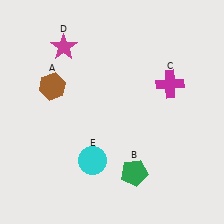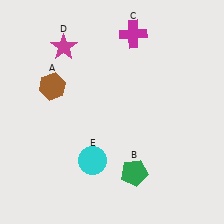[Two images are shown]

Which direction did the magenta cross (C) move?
The magenta cross (C) moved up.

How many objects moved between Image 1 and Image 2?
1 object moved between the two images.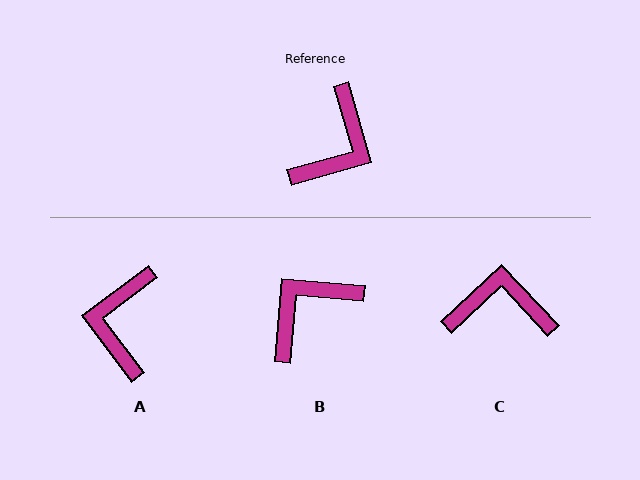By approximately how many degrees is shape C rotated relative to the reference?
Approximately 117 degrees counter-clockwise.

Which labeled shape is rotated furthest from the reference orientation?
B, about 159 degrees away.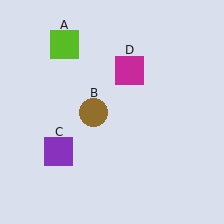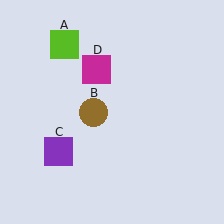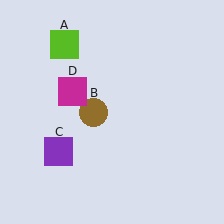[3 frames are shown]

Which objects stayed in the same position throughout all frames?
Lime square (object A) and brown circle (object B) and purple square (object C) remained stationary.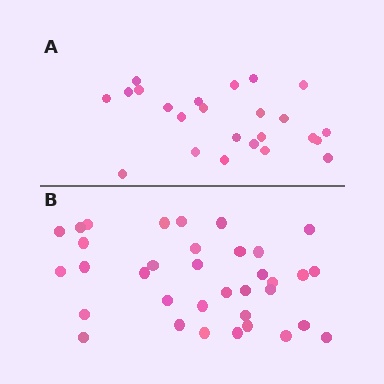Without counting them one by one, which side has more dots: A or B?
Region B (the bottom region) has more dots.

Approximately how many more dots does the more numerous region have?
Region B has roughly 12 or so more dots than region A.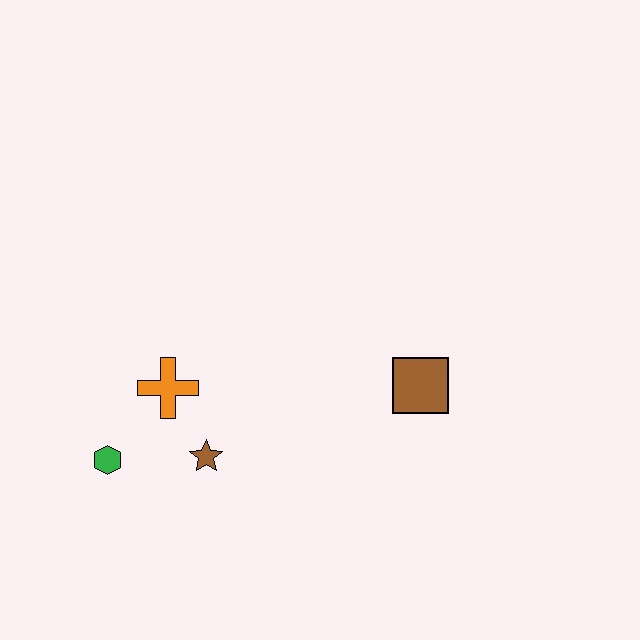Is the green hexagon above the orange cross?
No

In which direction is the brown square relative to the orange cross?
The brown square is to the right of the orange cross.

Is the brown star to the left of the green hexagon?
No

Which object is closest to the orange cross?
The brown star is closest to the orange cross.